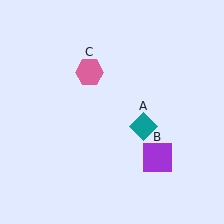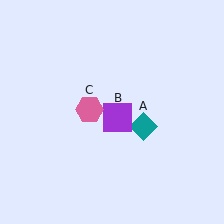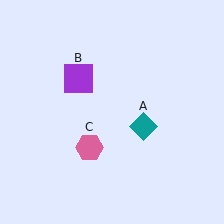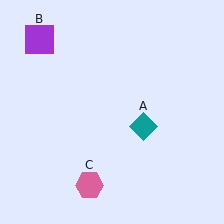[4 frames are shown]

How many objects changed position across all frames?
2 objects changed position: purple square (object B), pink hexagon (object C).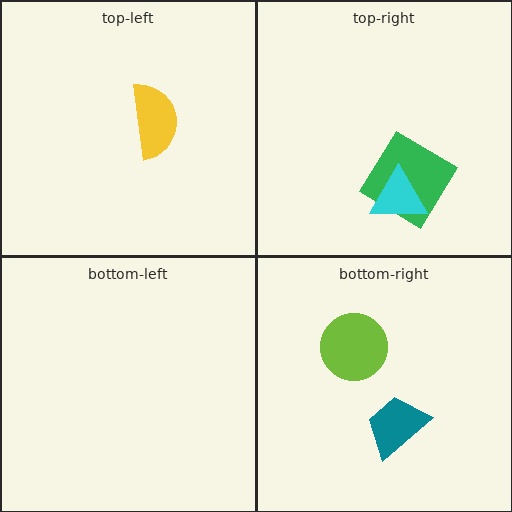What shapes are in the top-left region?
The yellow semicircle.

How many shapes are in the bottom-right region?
2.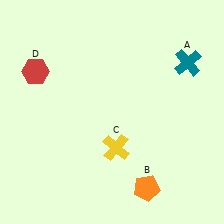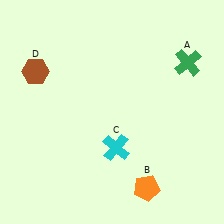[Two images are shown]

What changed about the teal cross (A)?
In Image 1, A is teal. In Image 2, it changed to green.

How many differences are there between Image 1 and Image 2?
There are 3 differences between the two images.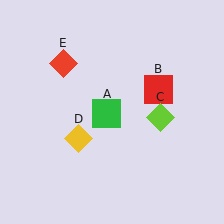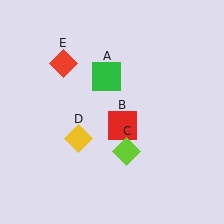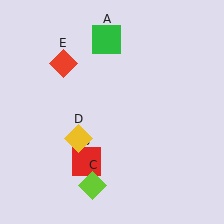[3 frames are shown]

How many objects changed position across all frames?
3 objects changed position: green square (object A), red square (object B), lime diamond (object C).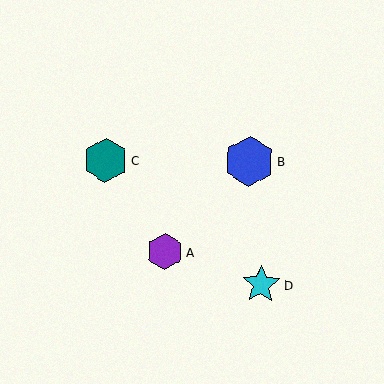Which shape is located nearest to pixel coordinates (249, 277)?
The cyan star (labeled D) at (261, 284) is nearest to that location.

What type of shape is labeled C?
Shape C is a teal hexagon.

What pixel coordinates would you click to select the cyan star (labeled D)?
Click at (261, 284) to select the cyan star D.